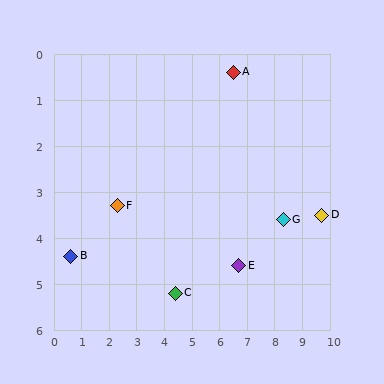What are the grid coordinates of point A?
Point A is at approximately (6.5, 0.4).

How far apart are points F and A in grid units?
Points F and A are about 5.1 grid units apart.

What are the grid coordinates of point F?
Point F is at approximately (2.3, 3.3).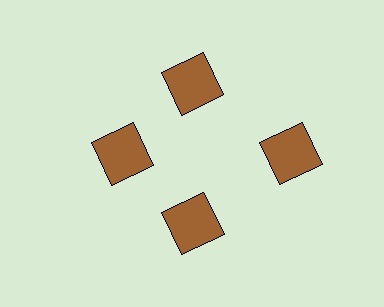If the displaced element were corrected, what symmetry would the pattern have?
It would have 4-fold rotational symmetry — the pattern would map onto itself every 90 degrees.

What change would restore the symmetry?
The symmetry would be restored by moving it inward, back onto the ring so that all 4 squares sit at equal angles and equal distance from the center.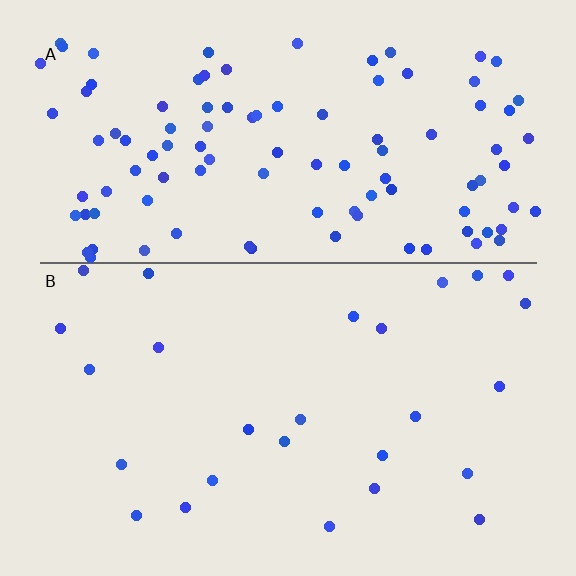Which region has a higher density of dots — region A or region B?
A (the top).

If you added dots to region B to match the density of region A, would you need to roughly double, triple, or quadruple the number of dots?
Approximately quadruple.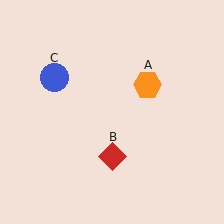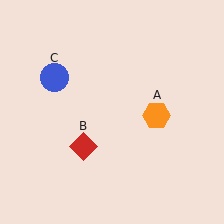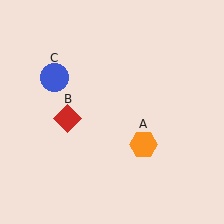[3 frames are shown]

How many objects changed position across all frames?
2 objects changed position: orange hexagon (object A), red diamond (object B).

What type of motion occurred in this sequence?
The orange hexagon (object A), red diamond (object B) rotated clockwise around the center of the scene.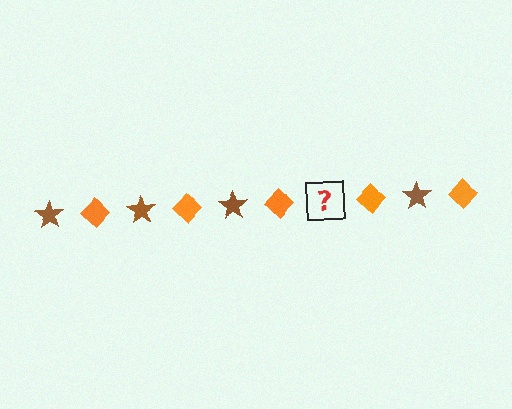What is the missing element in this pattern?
The missing element is a brown star.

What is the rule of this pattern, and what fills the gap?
The rule is that the pattern alternates between brown star and orange diamond. The gap should be filled with a brown star.